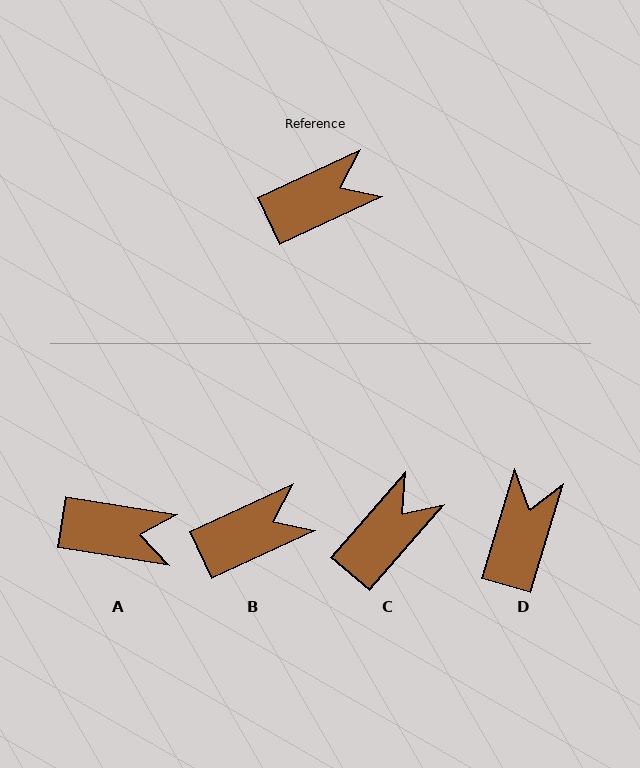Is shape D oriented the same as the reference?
No, it is off by about 48 degrees.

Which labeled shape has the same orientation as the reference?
B.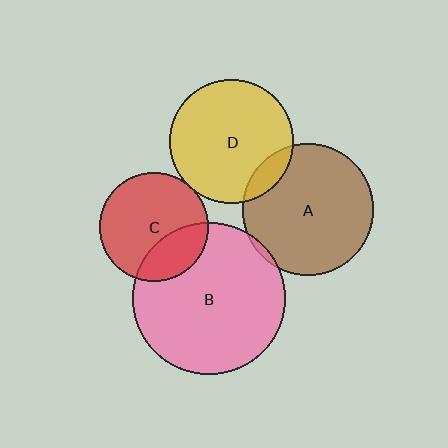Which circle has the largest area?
Circle B (pink).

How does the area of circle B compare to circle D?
Approximately 1.5 times.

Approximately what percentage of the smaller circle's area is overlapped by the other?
Approximately 5%.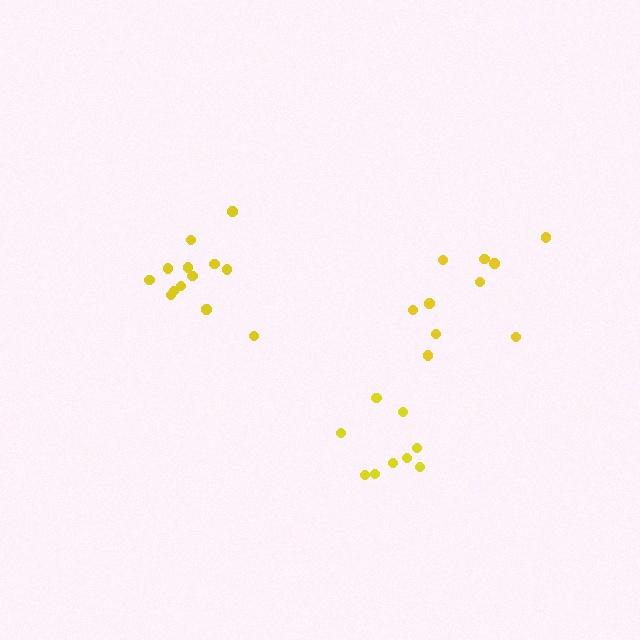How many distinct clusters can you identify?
There are 3 distinct clusters.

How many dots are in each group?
Group 1: 13 dots, Group 2: 10 dots, Group 3: 9 dots (32 total).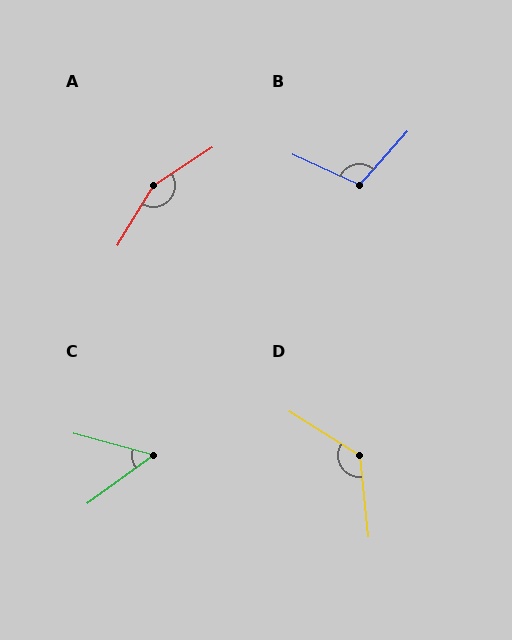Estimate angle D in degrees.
Approximately 128 degrees.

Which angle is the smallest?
C, at approximately 51 degrees.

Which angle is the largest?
A, at approximately 154 degrees.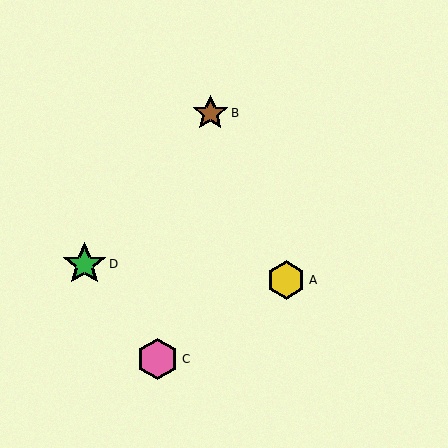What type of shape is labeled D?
Shape D is a green star.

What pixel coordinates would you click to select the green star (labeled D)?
Click at (85, 264) to select the green star D.